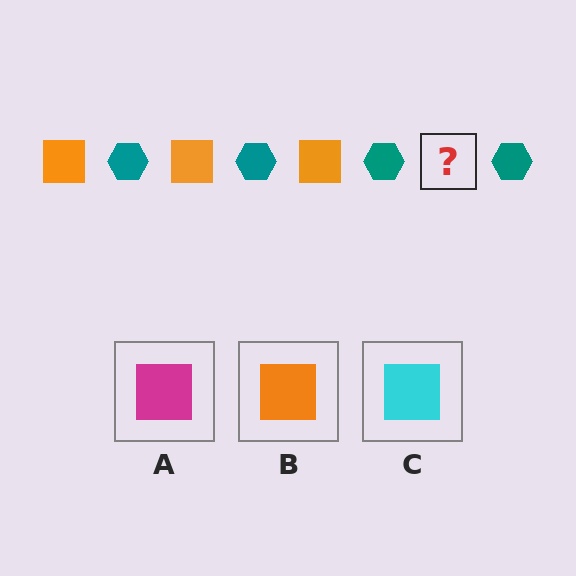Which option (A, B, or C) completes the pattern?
B.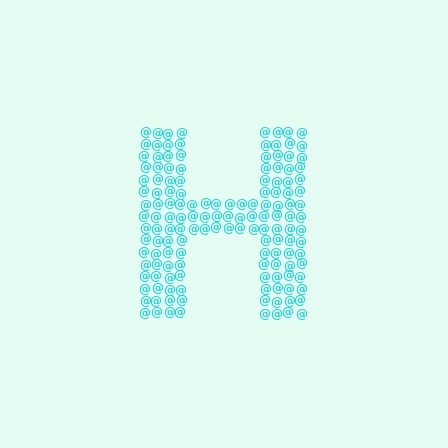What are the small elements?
The small elements are at signs.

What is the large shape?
The large shape is the letter H.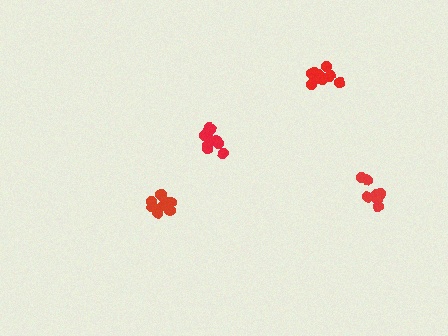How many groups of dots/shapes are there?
There are 4 groups.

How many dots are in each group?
Group 1: 10 dots, Group 2: 9 dots, Group 3: 8 dots, Group 4: 10 dots (37 total).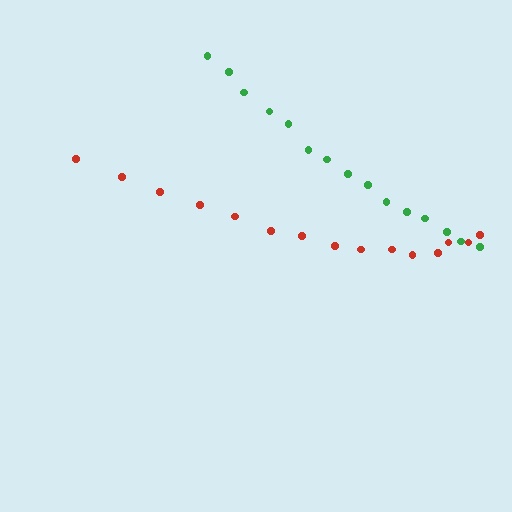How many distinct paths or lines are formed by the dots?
There are 2 distinct paths.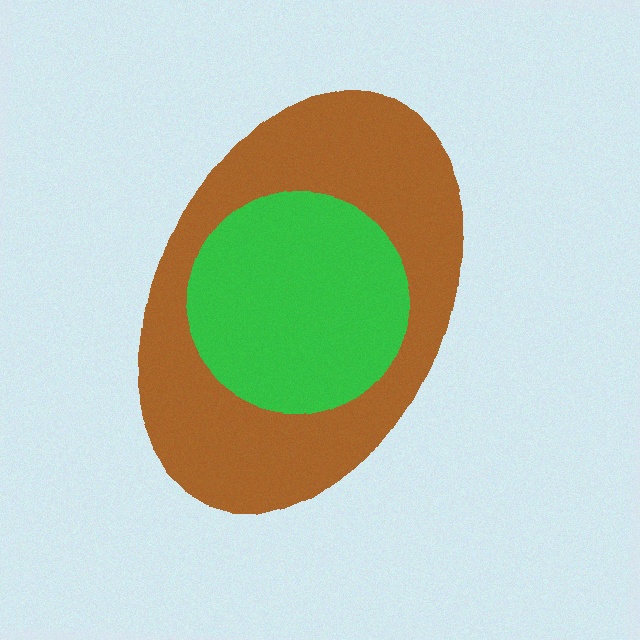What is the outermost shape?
The brown ellipse.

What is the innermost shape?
The green circle.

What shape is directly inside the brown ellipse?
The green circle.